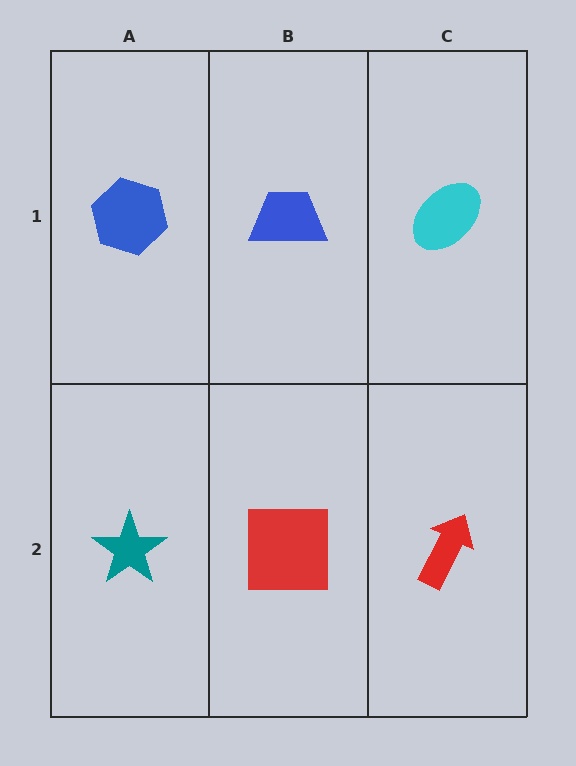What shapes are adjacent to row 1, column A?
A teal star (row 2, column A), a blue trapezoid (row 1, column B).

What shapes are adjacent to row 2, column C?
A cyan ellipse (row 1, column C), a red square (row 2, column B).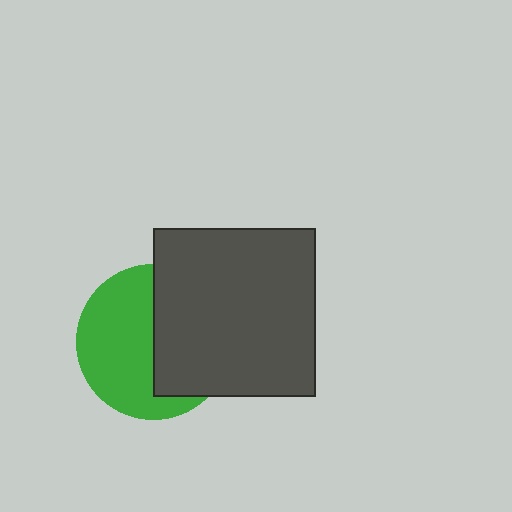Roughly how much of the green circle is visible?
About half of it is visible (roughly 54%).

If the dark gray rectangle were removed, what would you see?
You would see the complete green circle.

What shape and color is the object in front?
The object in front is a dark gray rectangle.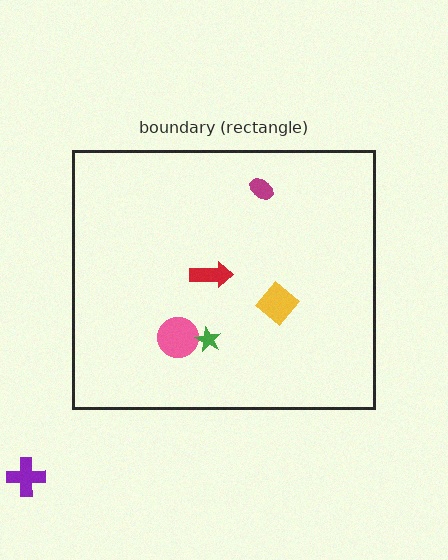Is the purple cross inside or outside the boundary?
Outside.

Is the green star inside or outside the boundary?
Inside.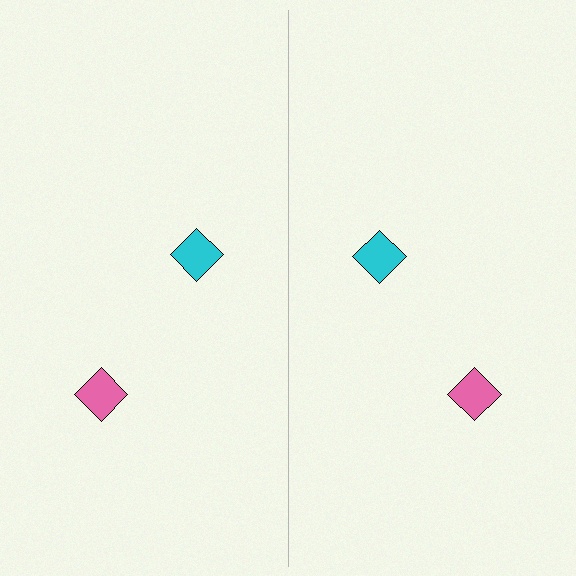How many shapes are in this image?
There are 4 shapes in this image.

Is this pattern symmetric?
Yes, this pattern has bilateral (reflection) symmetry.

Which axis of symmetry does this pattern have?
The pattern has a vertical axis of symmetry running through the center of the image.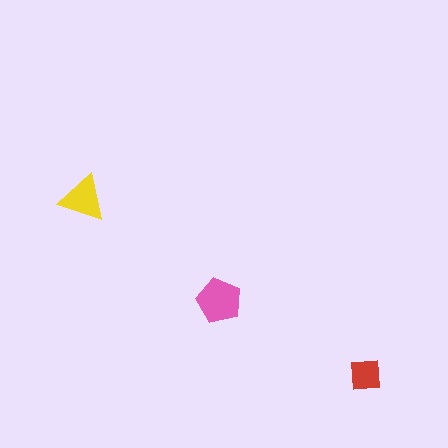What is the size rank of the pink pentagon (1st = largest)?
1st.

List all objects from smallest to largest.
The red square, the yellow triangle, the pink pentagon.